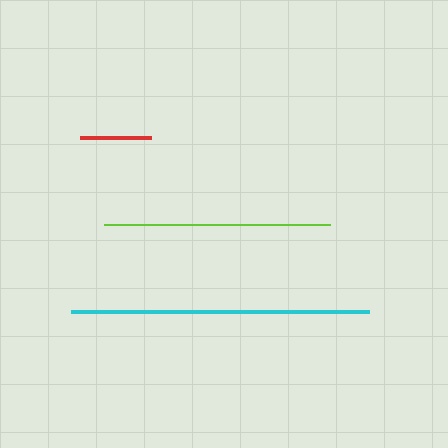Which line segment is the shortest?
The red line is the shortest at approximately 71 pixels.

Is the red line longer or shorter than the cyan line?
The cyan line is longer than the red line.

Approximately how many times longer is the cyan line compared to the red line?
The cyan line is approximately 4.2 times the length of the red line.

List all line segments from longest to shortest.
From longest to shortest: cyan, lime, red.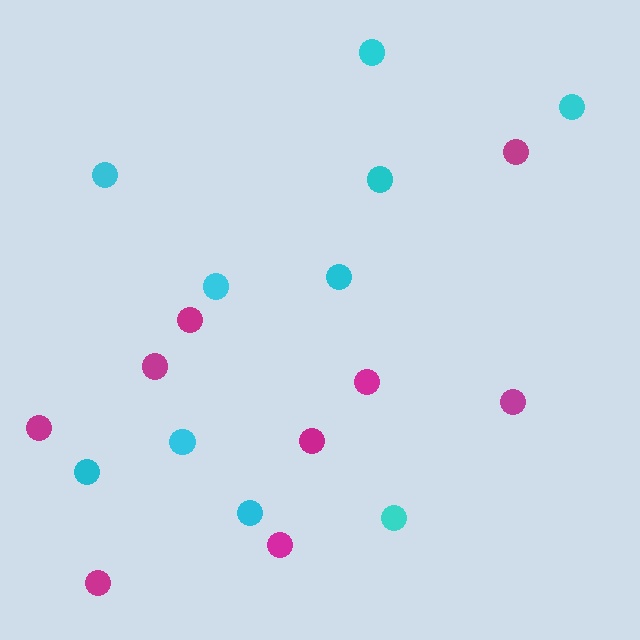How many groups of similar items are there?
There are 2 groups: one group of cyan circles (10) and one group of magenta circles (9).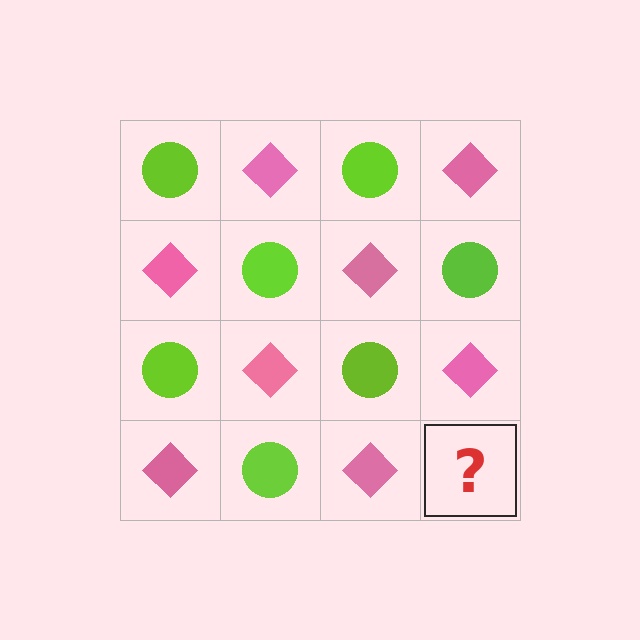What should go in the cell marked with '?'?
The missing cell should contain a lime circle.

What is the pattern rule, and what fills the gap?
The rule is that it alternates lime circle and pink diamond in a checkerboard pattern. The gap should be filled with a lime circle.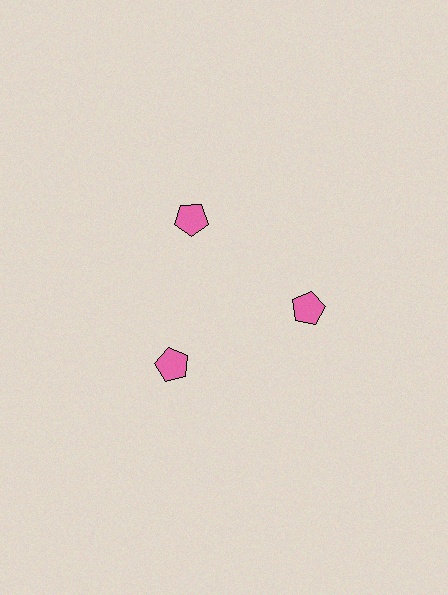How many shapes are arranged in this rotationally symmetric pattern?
There are 3 shapes, arranged in 3 groups of 1.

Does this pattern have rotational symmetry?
Yes, this pattern has 3-fold rotational symmetry. It looks the same after rotating 120 degrees around the center.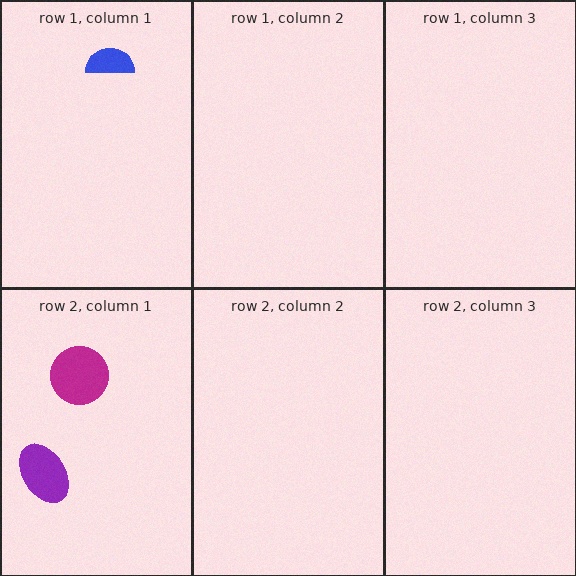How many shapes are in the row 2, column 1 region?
2.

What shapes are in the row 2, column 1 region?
The purple ellipse, the magenta circle.